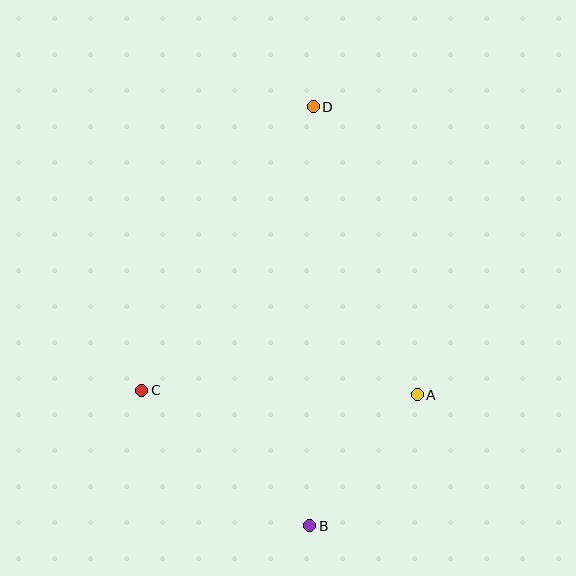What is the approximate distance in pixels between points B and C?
The distance between B and C is approximately 216 pixels.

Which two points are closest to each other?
Points A and B are closest to each other.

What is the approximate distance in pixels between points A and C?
The distance between A and C is approximately 276 pixels.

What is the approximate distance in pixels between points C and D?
The distance between C and D is approximately 331 pixels.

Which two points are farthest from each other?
Points B and D are farthest from each other.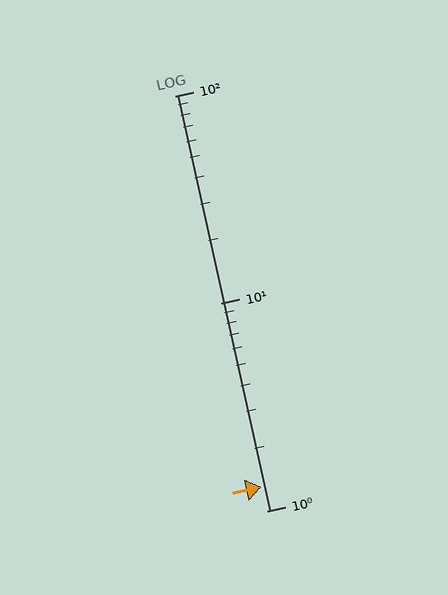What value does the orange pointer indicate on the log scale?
The pointer indicates approximately 1.3.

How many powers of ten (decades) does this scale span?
The scale spans 2 decades, from 1 to 100.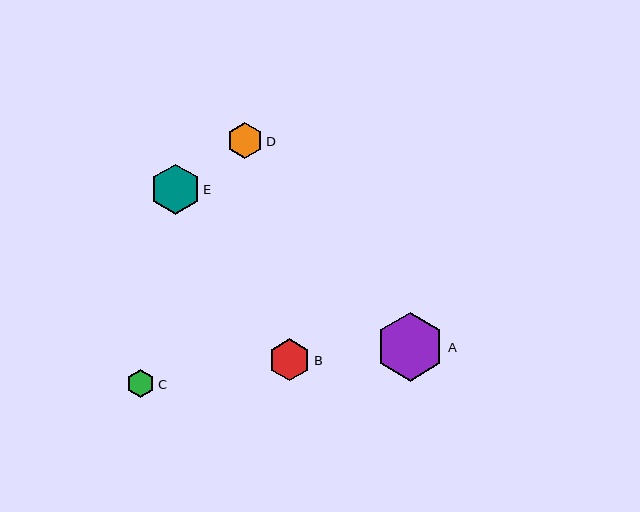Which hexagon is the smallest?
Hexagon C is the smallest with a size of approximately 28 pixels.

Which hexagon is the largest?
Hexagon A is the largest with a size of approximately 69 pixels.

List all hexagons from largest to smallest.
From largest to smallest: A, E, B, D, C.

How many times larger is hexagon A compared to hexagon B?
Hexagon A is approximately 1.7 times the size of hexagon B.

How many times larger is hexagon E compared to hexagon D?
Hexagon E is approximately 1.4 times the size of hexagon D.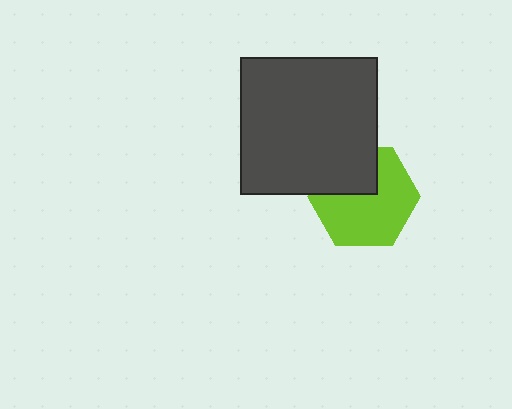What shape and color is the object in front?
The object in front is a dark gray square.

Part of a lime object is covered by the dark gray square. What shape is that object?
It is a hexagon.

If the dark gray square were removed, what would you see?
You would see the complete lime hexagon.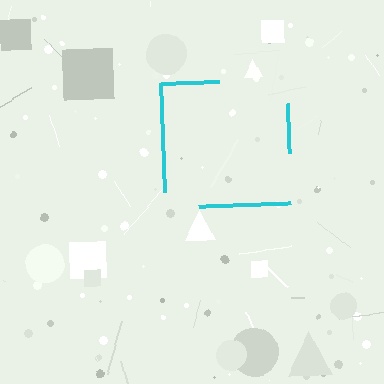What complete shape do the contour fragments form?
The contour fragments form a square.